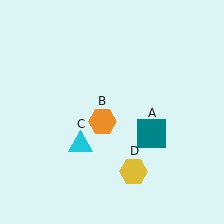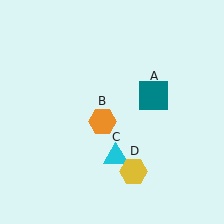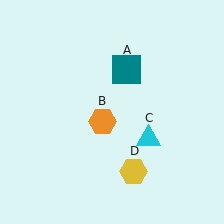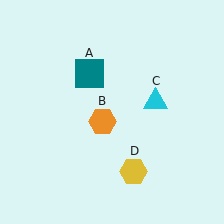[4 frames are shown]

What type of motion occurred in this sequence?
The teal square (object A), cyan triangle (object C) rotated counterclockwise around the center of the scene.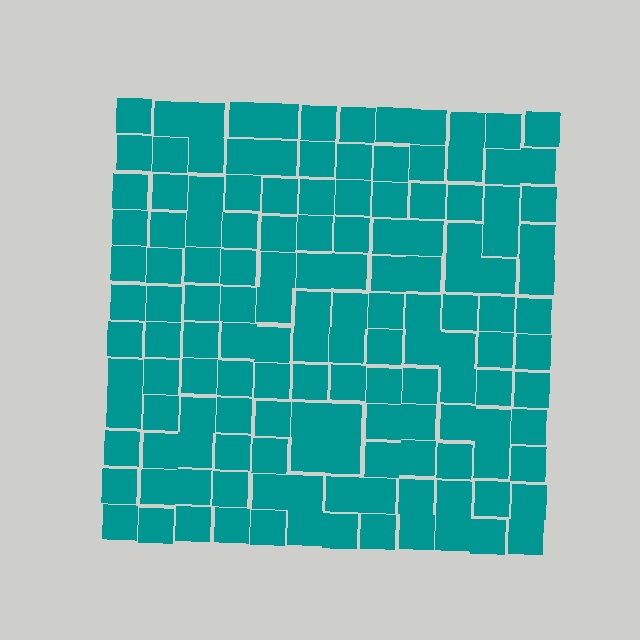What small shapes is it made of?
It is made of small squares.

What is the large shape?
The large shape is a square.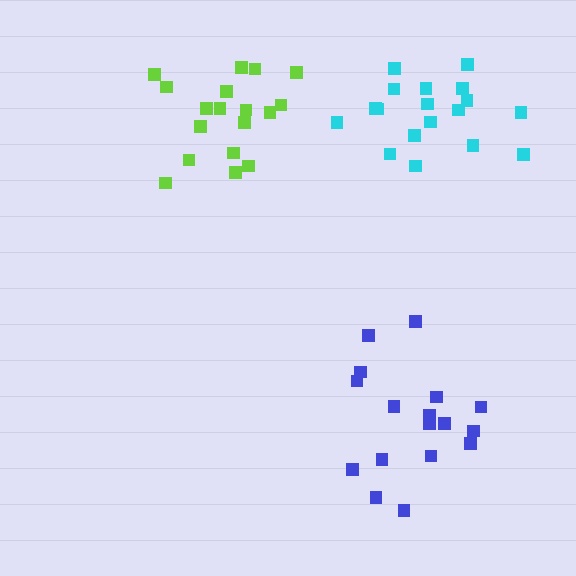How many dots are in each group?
Group 1: 17 dots, Group 2: 18 dots, Group 3: 18 dots (53 total).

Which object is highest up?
The lime cluster is topmost.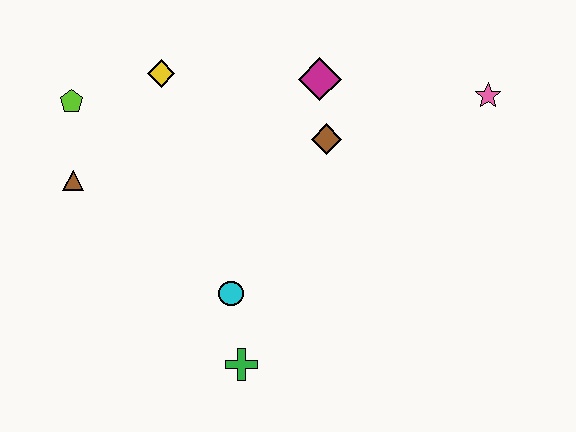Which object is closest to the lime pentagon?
The brown triangle is closest to the lime pentagon.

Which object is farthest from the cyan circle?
The pink star is farthest from the cyan circle.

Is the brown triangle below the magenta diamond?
Yes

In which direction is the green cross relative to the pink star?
The green cross is below the pink star.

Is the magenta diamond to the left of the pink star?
Yes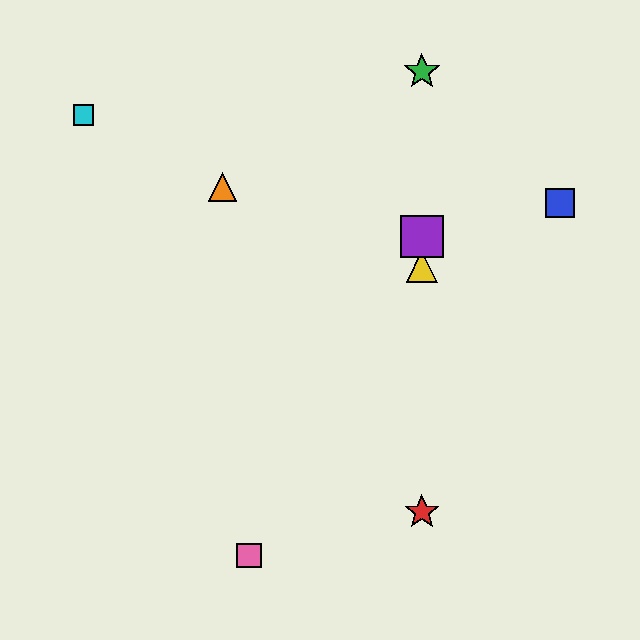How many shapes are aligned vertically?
4 shapes (the red star, the green star, the yellow triangle, the purple square) are aligned vertically.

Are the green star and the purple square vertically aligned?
Yes, both are at x≈422.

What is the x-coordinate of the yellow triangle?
The yellow triangle is at x≈422.